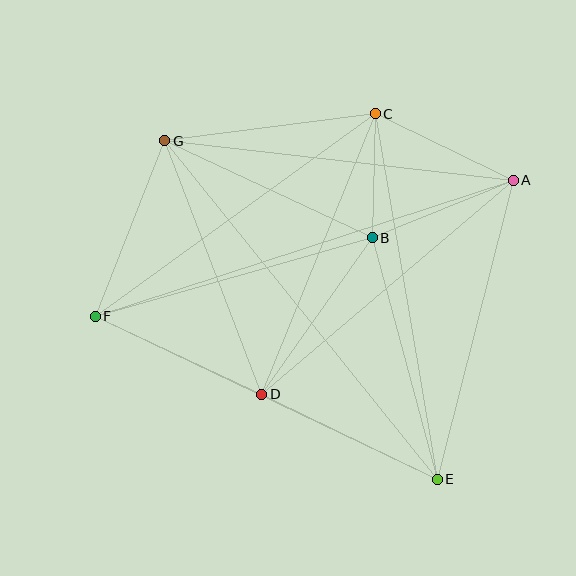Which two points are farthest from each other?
Points A and F are farthest from each other.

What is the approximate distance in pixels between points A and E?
The distance between A and E is approximately 309 pixels.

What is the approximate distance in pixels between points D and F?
The distance between D and F is approximately 184 pixels.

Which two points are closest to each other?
Points B and C are closest to each other.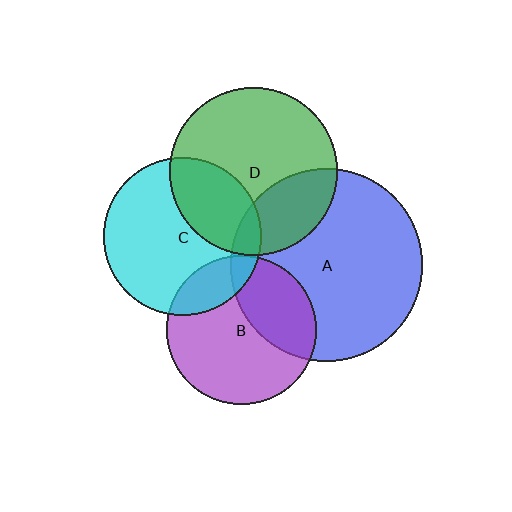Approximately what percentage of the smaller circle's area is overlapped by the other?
Approximately 30%.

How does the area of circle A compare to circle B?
Approximately 1.7 times.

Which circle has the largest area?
Circle A (blue).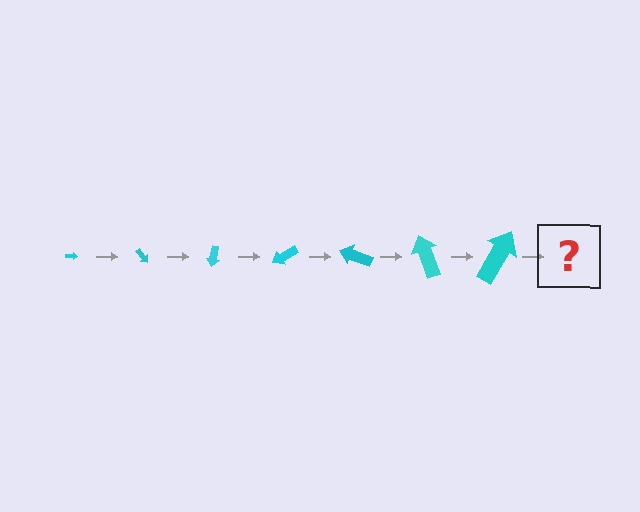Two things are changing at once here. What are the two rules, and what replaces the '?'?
The two rules are that the arrow grows larger each step and it rotates 50 degrees each step. The '?' should be an arrow, larger than the previous one and rotated 350 degrees from the start.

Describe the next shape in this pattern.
It should be an arrow, larger than the previous one and rotated 350 degrees from the start.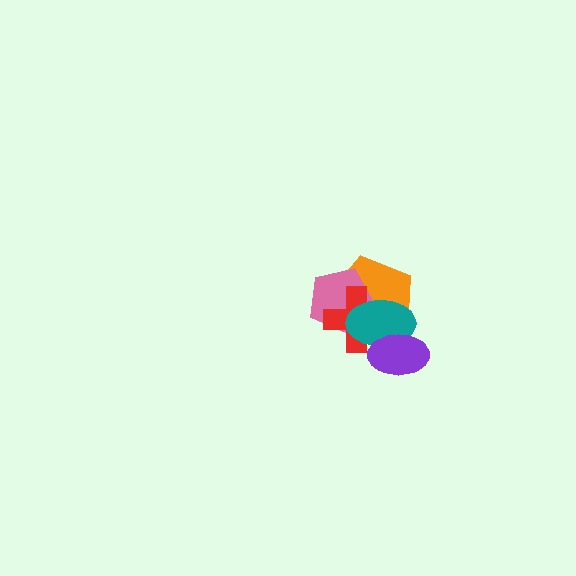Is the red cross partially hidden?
Yes, it is partially covered by another shape.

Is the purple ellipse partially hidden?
No, no other shape covers it.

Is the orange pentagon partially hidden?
Yes, it is partially covered by another shape.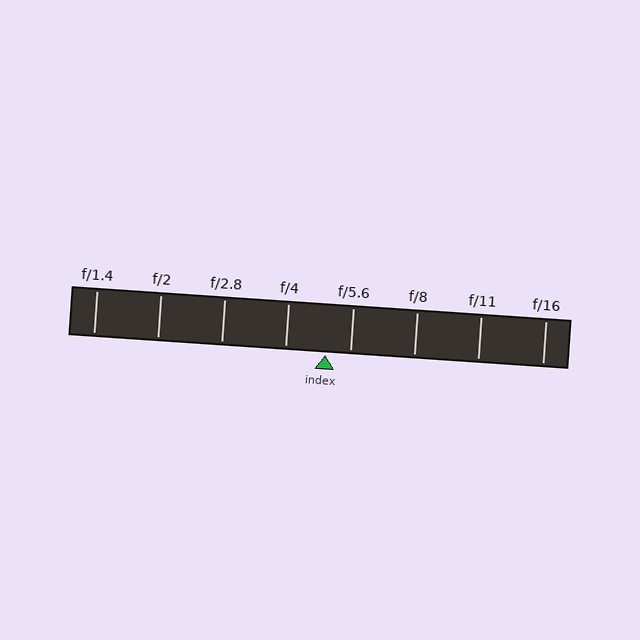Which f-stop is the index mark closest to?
The index mark is closest to f/5.6.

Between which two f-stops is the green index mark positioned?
The index mark is between f/4 and f/5.6.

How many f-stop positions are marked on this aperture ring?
There are 8 f-stop positions marked.